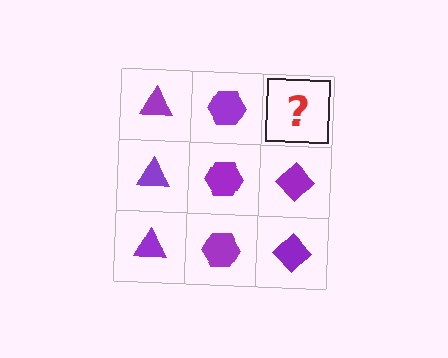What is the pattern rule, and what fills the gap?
The rule is that each column has a consistent shape. The gap should be filled with a purple diamond.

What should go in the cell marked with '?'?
The missing cell should contain a purple diamond.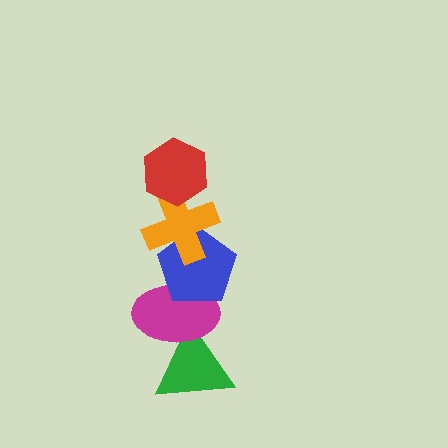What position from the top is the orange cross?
The orange cross is 2nd from the top.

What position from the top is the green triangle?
The green triangle is 5th from the top.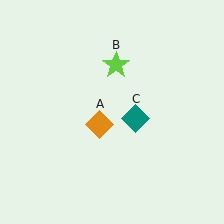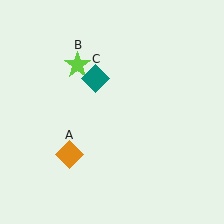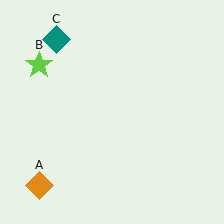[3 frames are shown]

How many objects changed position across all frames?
3 objects changed position: orange diamond (object A), lime star (object B), teal diamond (object C).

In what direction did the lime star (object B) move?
The lime star (object B) moved left.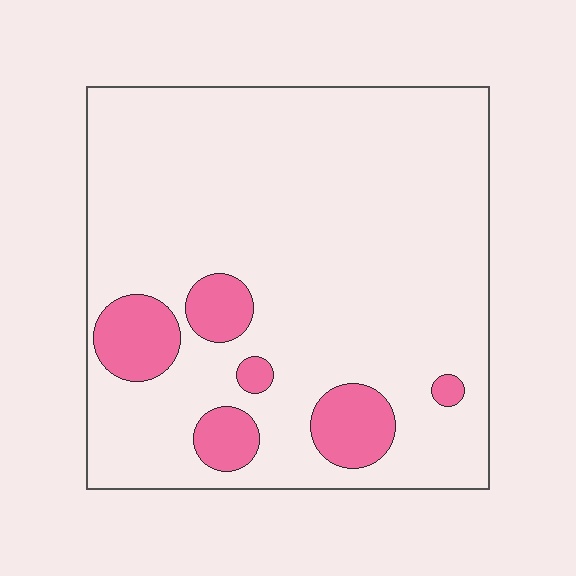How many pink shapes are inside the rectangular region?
6.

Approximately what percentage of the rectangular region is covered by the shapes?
Approximately 15%.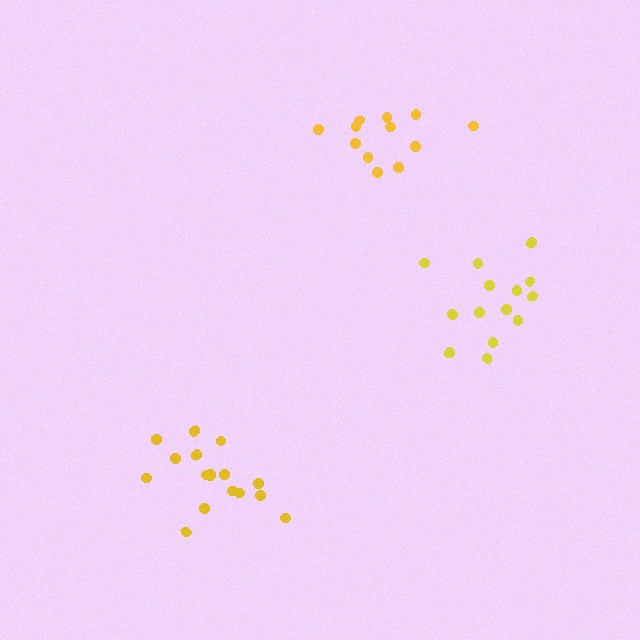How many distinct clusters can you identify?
There are 3 distinct clusters.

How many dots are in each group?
Group 1: 18 dots, Group 2: 14 dots, Group 3: 12 dots (44 total).